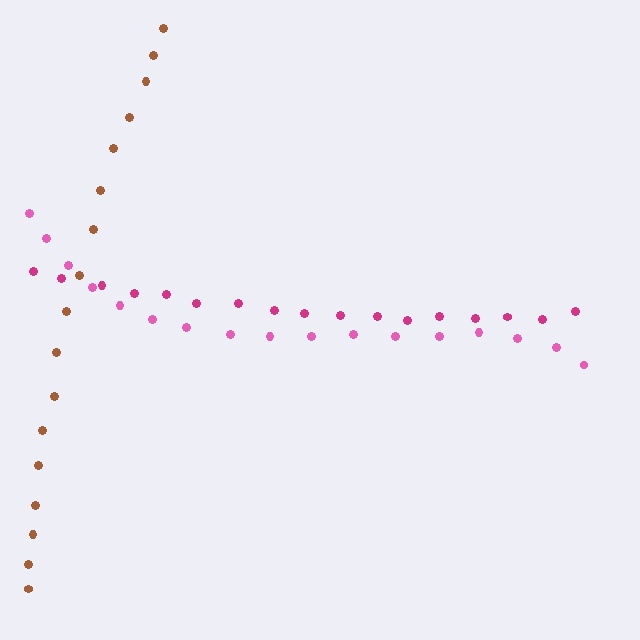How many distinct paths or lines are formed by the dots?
There are 3 distinct paths.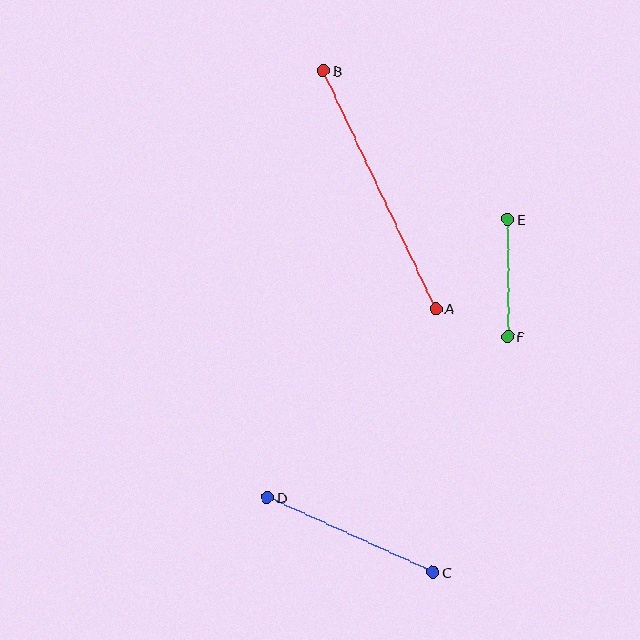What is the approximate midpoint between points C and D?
The midpoint is at approximately (350, 535) pixels.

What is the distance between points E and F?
The distance is approximately 117 pixels.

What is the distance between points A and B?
The distance is approximately 263 pixels.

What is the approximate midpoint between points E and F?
The midpoint is at approximately (508, 278) pixels.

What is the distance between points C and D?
The distance is approximately 182 pixels.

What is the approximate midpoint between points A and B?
The midpoint is at approximately (380, 190) pixels.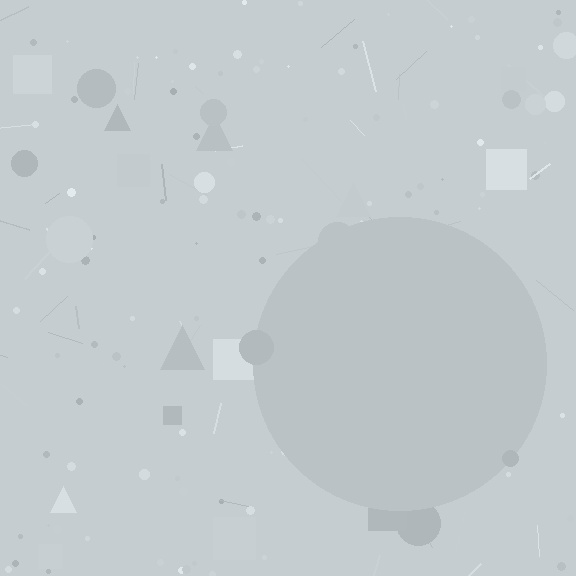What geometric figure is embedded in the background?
A circle is embedded in the background.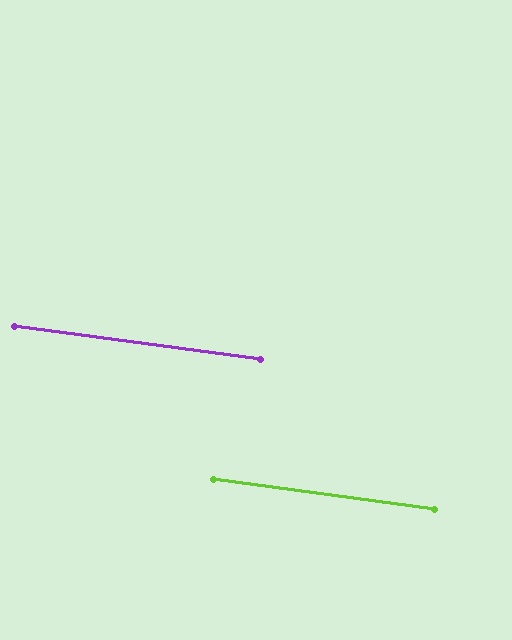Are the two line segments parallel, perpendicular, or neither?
Parallel — their directions differ by only 0.1°.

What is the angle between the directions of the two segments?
Approximately 0 degrees.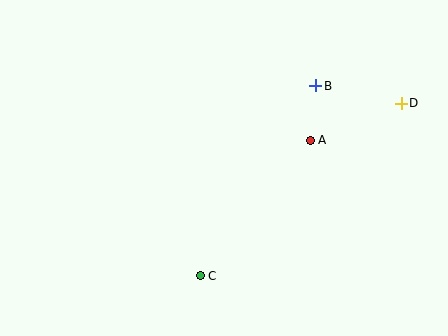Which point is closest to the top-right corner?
Point D is closest to the top-right corner.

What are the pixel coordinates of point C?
Point C is at (200, 276).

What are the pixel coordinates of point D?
Point D is at (401, 103).